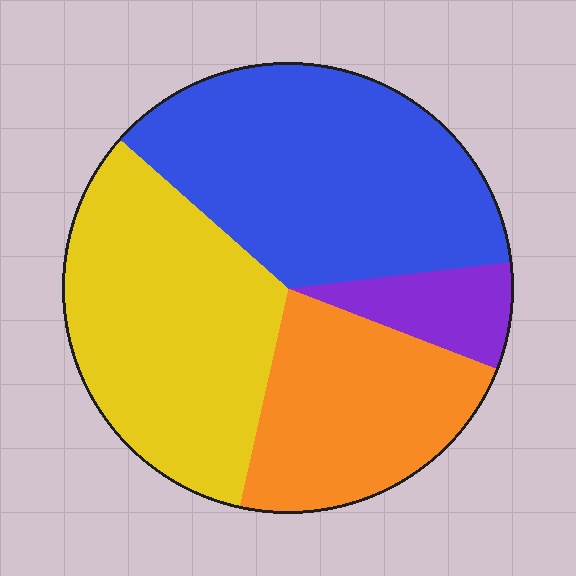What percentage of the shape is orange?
Orange takes up about one quarter (1/4) of the shape.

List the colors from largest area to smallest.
From largest to smallest: blue, yellow, orange, purple.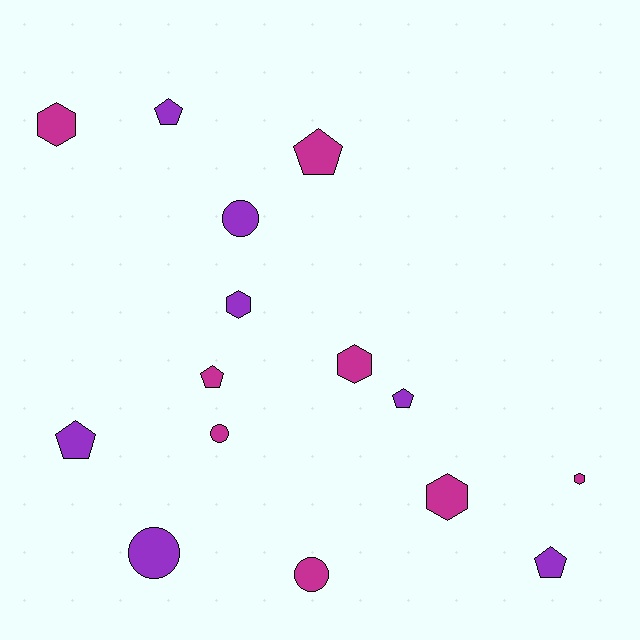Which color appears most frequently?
Magenta, with 8 objects.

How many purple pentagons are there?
There are 4 purple pentagons.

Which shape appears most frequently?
Pentagon, with 6 objects.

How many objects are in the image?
There are 15 objects.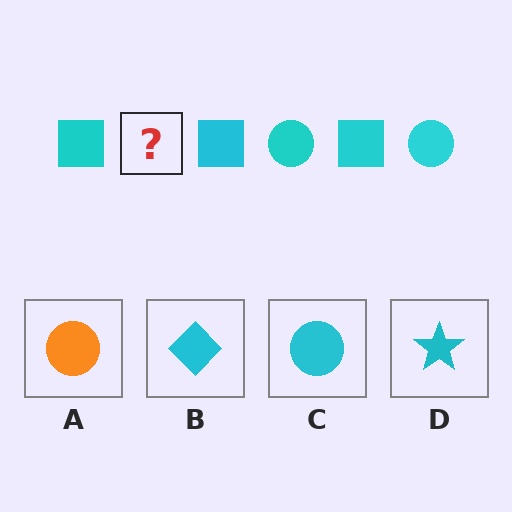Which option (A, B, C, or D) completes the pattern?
C.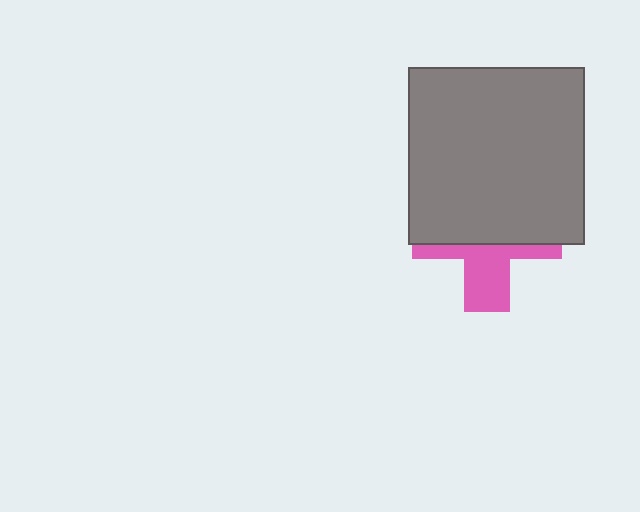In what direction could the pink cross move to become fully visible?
The pink cross could move down. That would shift it out from behind the gray square entirely.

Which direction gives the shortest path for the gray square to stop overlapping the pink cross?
Moving up gives the shortest separation.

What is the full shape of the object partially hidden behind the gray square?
The partially hidden object is a pink cross.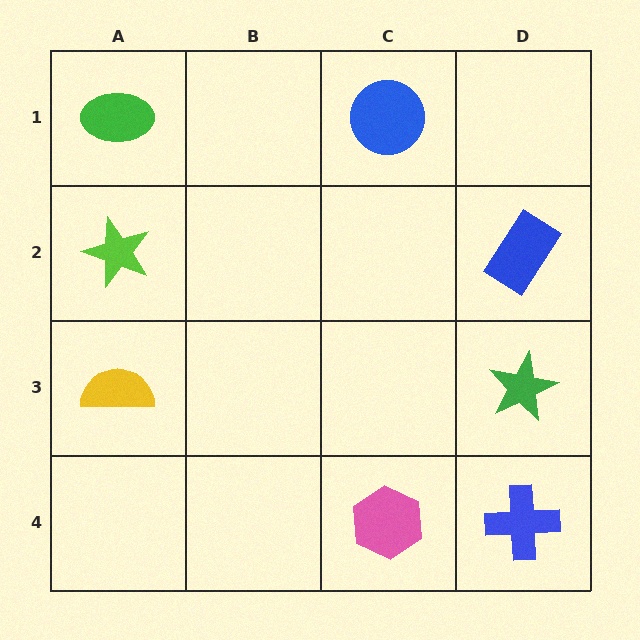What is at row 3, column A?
A yellow semicircle.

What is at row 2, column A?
A lime star.